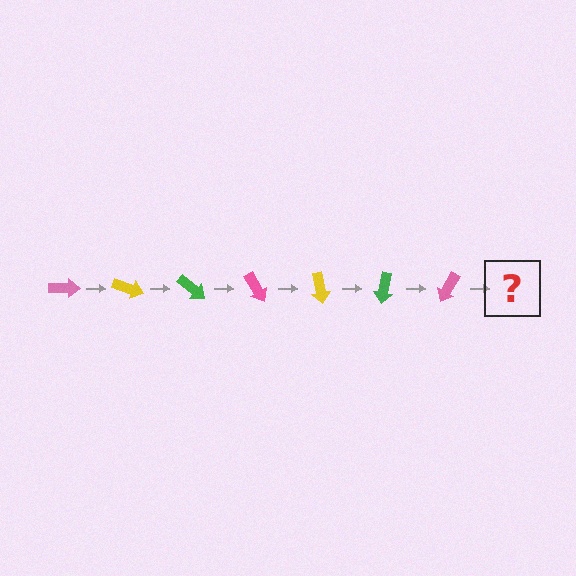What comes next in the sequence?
The next element should be a yellow arrow, rotated 140 degrees from the start.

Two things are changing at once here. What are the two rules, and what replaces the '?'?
The two rules are that it rotates 20 degrees each step and the color cycles through pink, yellow, and green. The '?' should be a yellow arrow, rotated 140 degrees from the start.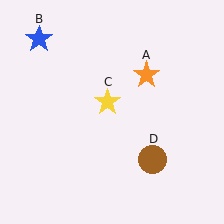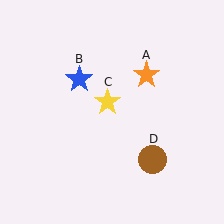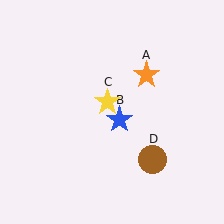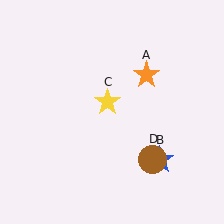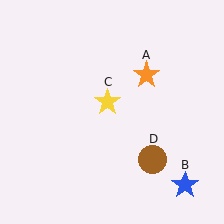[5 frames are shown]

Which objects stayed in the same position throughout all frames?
Orange star (object A) and yellow star (object C) and brown circle (object D) remained stationary.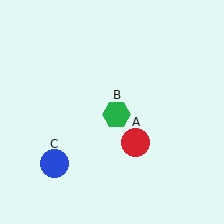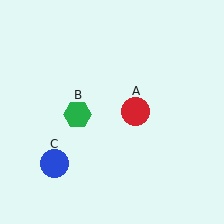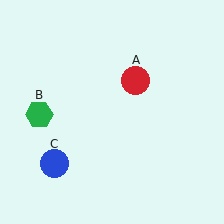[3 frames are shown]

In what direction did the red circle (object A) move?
The red circle (object A) moved up.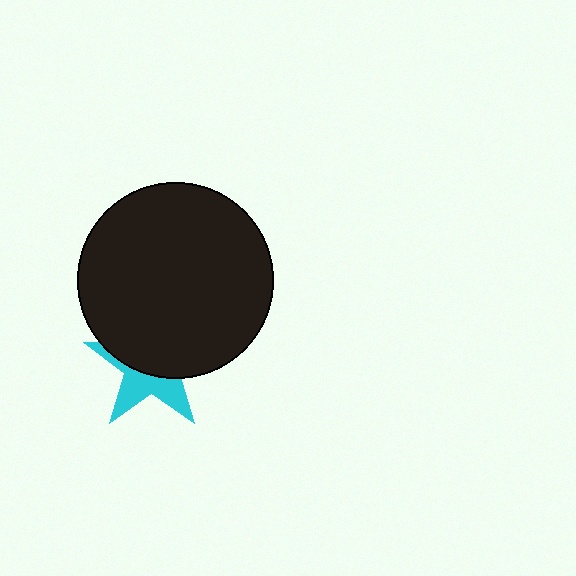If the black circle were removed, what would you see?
You would see the complete cyan star.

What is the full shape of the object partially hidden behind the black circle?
The partially hidden object is a cyan star.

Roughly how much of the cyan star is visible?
A small part of it is visible (roughly 41%).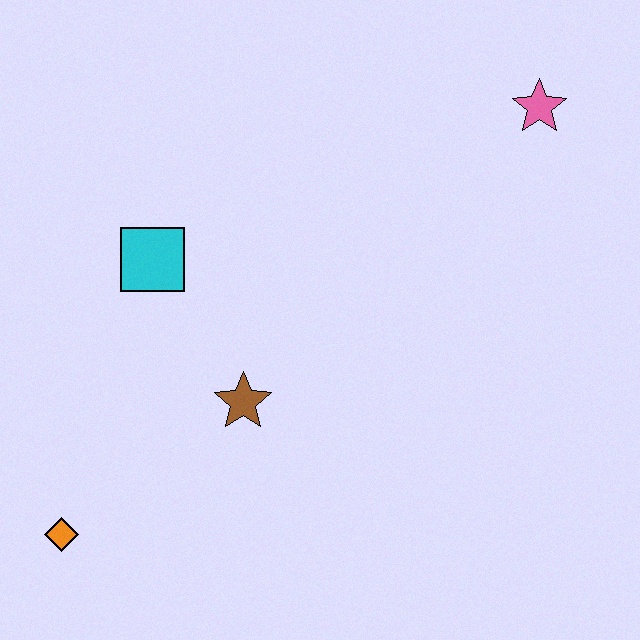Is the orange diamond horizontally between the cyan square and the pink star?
No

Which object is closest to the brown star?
The cyan square is closest to the brown star.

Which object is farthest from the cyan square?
The pink star is farthest from the cyan square.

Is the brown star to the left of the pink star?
Yes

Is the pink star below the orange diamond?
No